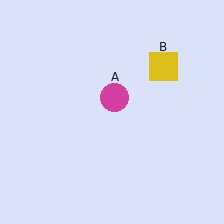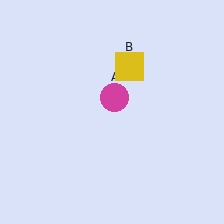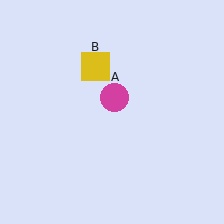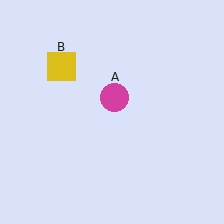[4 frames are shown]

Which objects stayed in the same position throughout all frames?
Magenta circle (object A) remained stationary.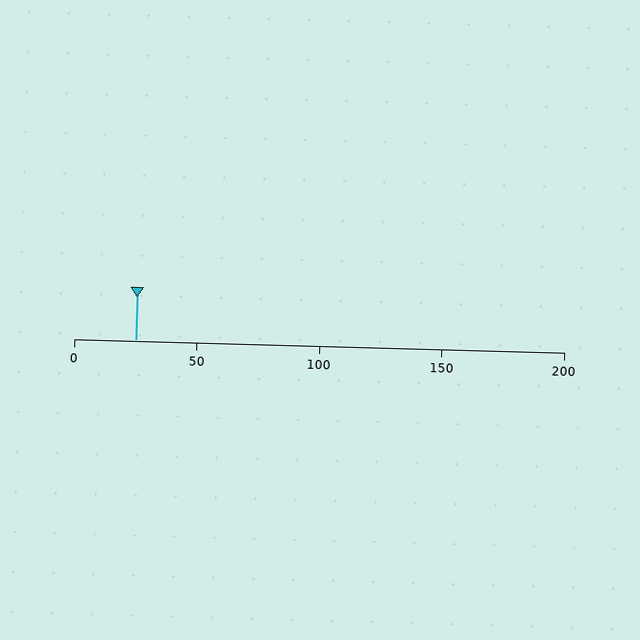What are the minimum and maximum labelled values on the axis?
The axis runs from 0 to 200.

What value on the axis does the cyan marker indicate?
The marker indicates approximately 25.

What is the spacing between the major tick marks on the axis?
The major ticks are spaced 50 apart.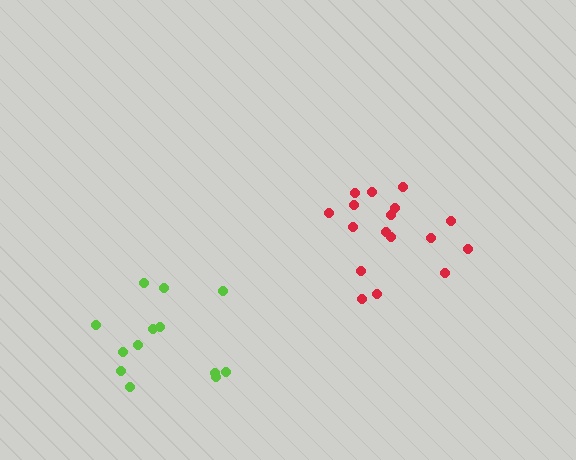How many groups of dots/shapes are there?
There are 2 groups.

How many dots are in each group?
Group 1: 17 dots, Group 2: 13 dots (30 total).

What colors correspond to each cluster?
The clusters are colored: red, lime.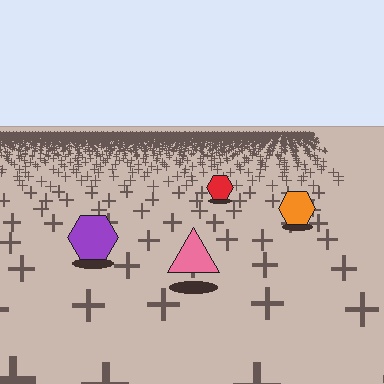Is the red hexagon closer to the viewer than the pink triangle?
No. The pink triangle is closer — you can tell from the texture gradient: the ground texture is coarser near it.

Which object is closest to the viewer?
The pink triangle is closest. The texture marks near it are larger and more spread out.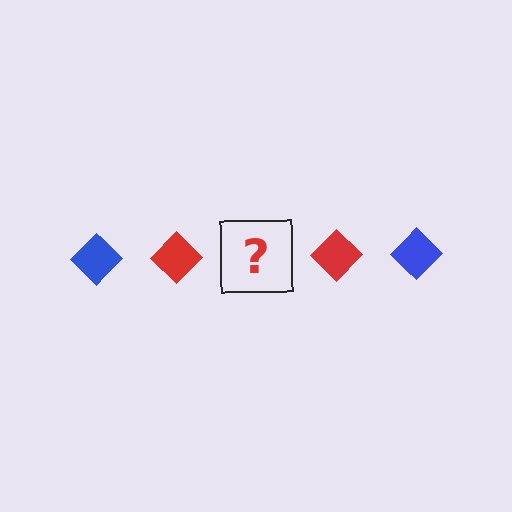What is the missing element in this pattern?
The missing element is a blue diamond.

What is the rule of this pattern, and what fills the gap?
The rule is that the pattern cycles through blue, red diamonds. The gap should be filled with a blue diamond.